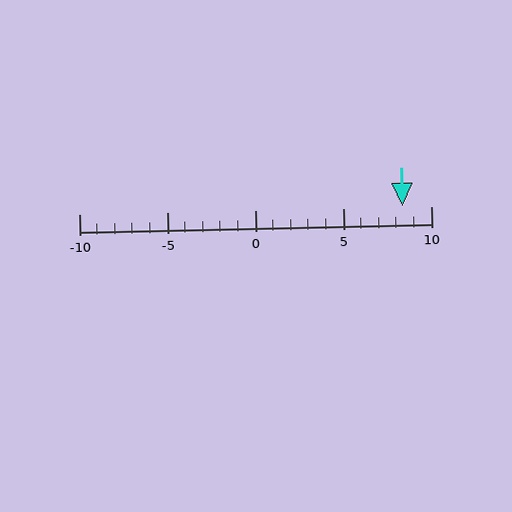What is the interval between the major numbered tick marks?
The major tick marks are spaced 5 units apart.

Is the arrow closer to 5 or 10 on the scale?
The arrow is closer to 10.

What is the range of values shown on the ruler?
The ruler shows values from -10 to 10.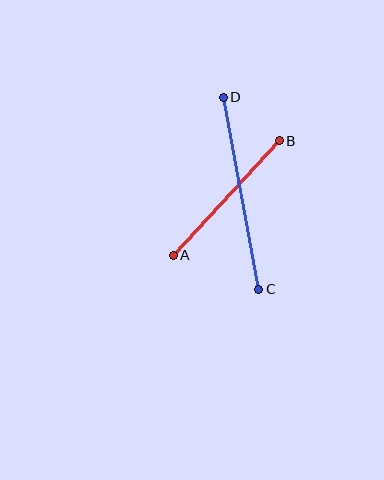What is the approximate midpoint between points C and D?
The midpoint is at approximately (241, 193) pixels.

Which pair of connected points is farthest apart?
Points C and D are farthest apart.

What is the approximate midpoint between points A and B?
The midpoint is at approximately (226, 198) pixels.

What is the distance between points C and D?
The distance is approximately 195 pixels.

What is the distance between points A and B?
The distance is approximately 156 pixels.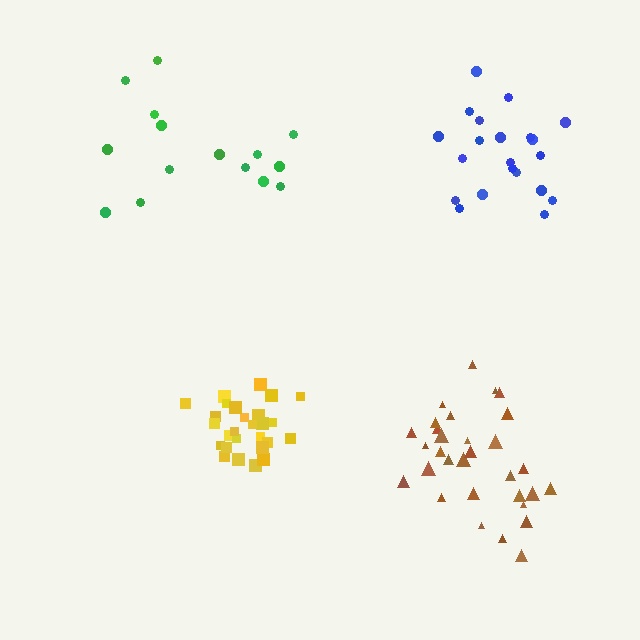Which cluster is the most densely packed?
Yellow.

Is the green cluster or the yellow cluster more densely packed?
Yellow.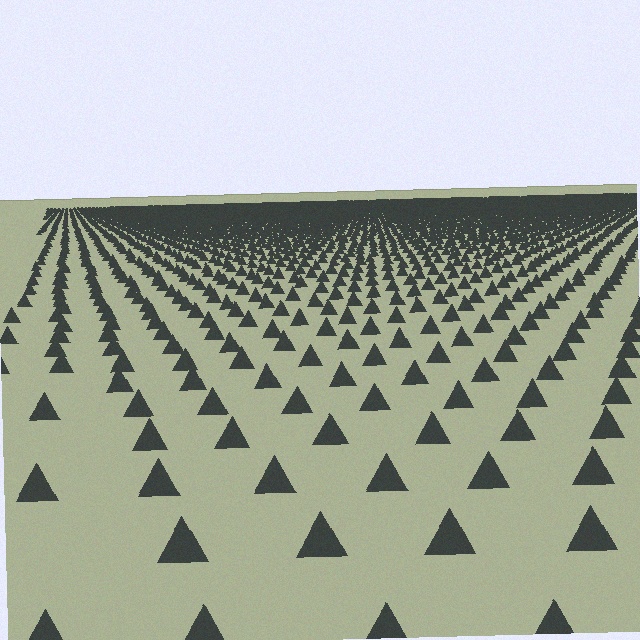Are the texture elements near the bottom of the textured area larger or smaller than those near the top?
Larger. Near the bottom, elements are closer to the viewer and appear at a bigger on-screen size.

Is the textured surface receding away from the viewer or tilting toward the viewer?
The surface is receding away from the viewer. Texture elements get smaller and denser toward the top.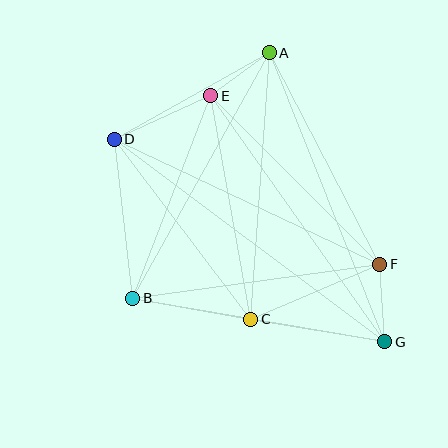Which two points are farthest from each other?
Points D and G are farthest from each other.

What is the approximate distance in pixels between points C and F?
The distance between C and F is approximately 141 pixels.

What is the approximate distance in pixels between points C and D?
The distance between C and D is approximately 226 pixels.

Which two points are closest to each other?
Points A and E are closest to each other.